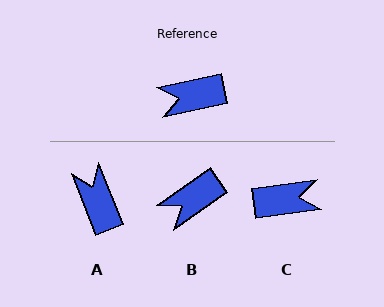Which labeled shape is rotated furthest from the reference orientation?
C, about 175 degrees away.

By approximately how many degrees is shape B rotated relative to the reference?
Approximately 22 degrees counter-clockwise.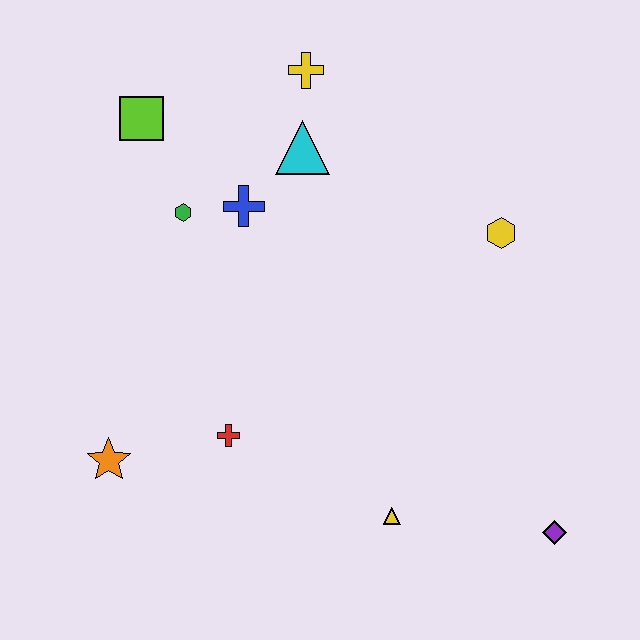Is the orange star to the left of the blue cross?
Yes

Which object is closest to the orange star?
The red cross is closest to the orange star.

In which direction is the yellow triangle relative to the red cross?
The yellow triangle is to the right of the red cross.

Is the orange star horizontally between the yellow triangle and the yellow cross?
No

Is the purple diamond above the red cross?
No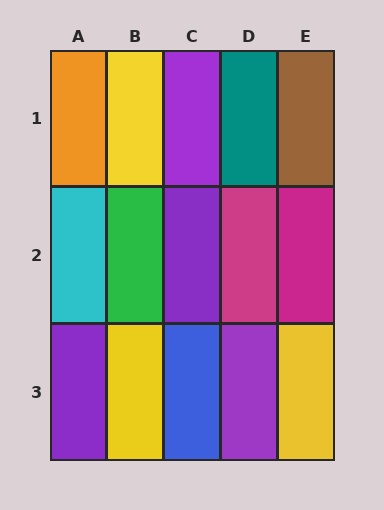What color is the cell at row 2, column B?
Green.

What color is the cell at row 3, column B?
Yellow.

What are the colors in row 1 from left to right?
Orange, yellow, purple, teal, brown.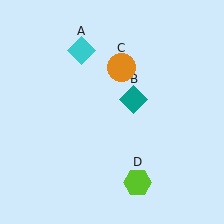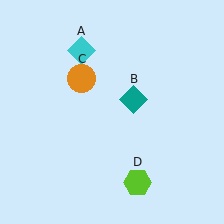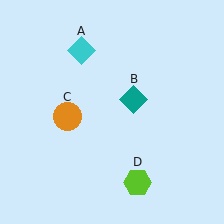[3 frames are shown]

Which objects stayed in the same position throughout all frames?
Cyan diamond (object A) and teal diamond (object B) and lime hexagon (object D) remained stationary.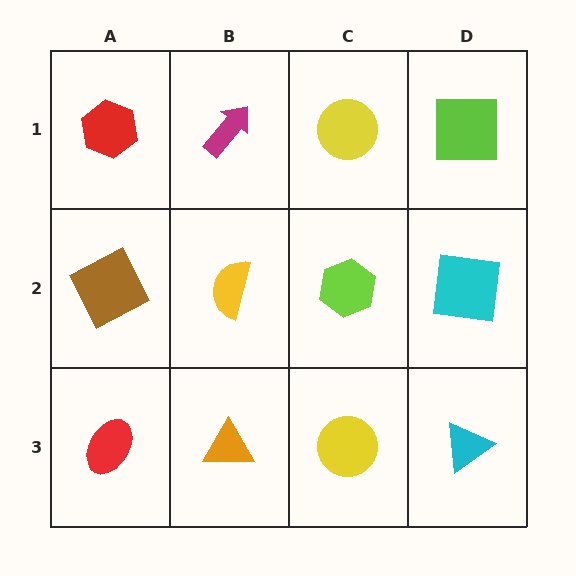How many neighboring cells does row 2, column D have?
3.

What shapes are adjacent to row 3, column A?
A brown square (row 2, column A), an orange triangle (row 3, column B).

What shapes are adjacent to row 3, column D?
A cyan square (row 2, column D), a yellow circle (row 3, column C).